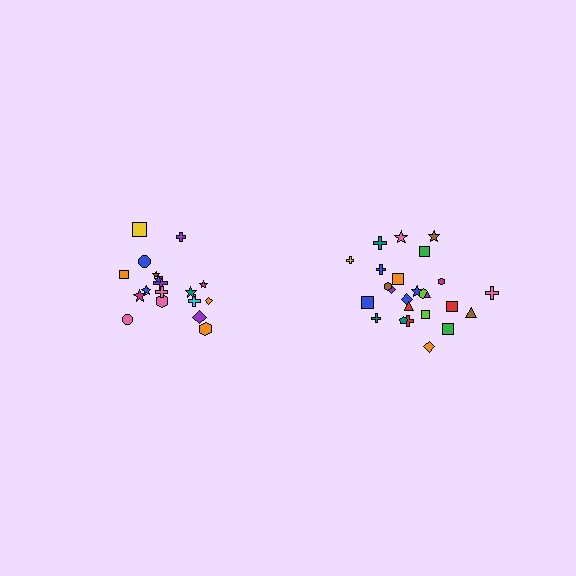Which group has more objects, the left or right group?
The right group.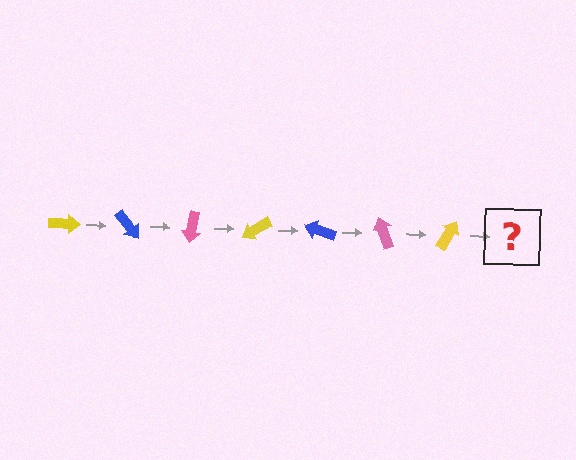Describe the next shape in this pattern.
It should be a blue arrow, rotated 350 degrees from the start.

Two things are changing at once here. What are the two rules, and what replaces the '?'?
The two rules are that it rotates 50 degrees each step and the color cycles through yellow, blue, and pink. The '?' should be a blue arrow, rotated 350 degrees from the start.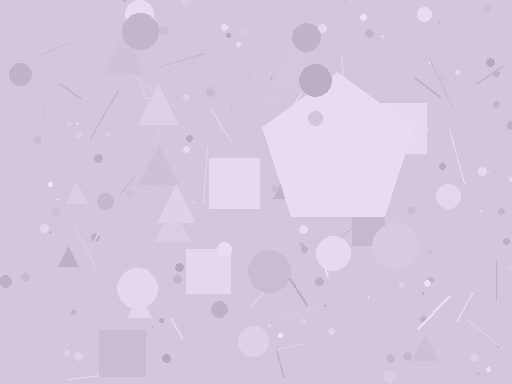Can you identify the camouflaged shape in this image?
The camouflaged shape is a pentagon.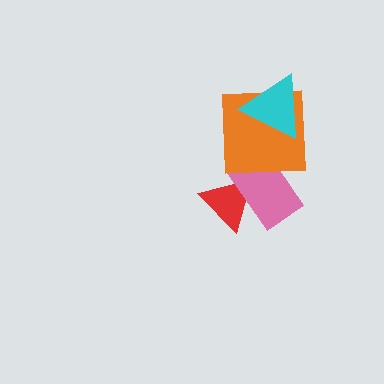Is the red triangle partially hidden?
Yes, it is partially covered by another shape.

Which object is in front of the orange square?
The cyan triangle is in front of the orange square.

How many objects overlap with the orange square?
2 objects overlap with the orange square.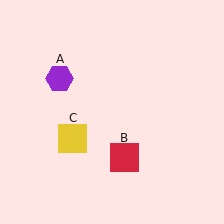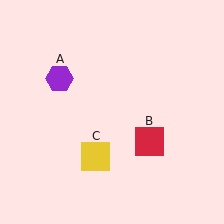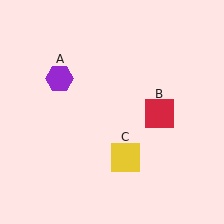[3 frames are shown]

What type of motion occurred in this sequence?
The red square (object B), yellow square (object C) rotated counterclockwise around the center of the scene.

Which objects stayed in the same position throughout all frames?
Purple hexagon (object A) remained stationary.